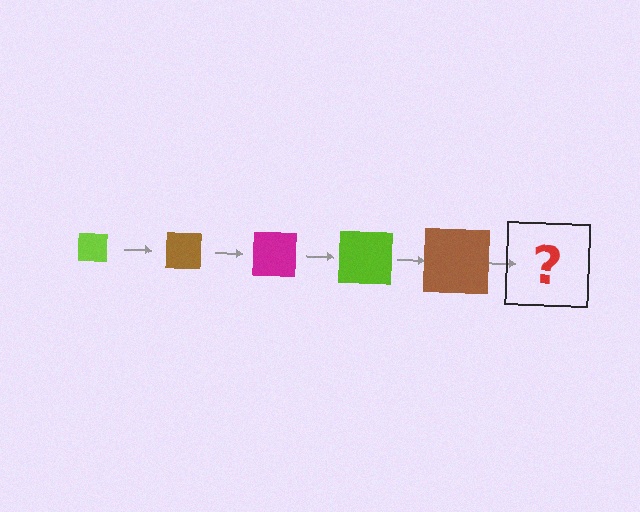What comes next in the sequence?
The next element should be a magenta square, larger than the previous one.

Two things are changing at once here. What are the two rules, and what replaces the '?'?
The two rules are that the square grows larger each step and the color cycles through lime, brown, and magenta. The '?' should be a magenta square, larger than the previous one.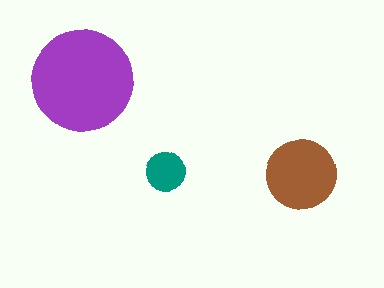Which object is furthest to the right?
The brown circle is rightmost.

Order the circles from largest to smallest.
the purple one, the brown one, the teal one.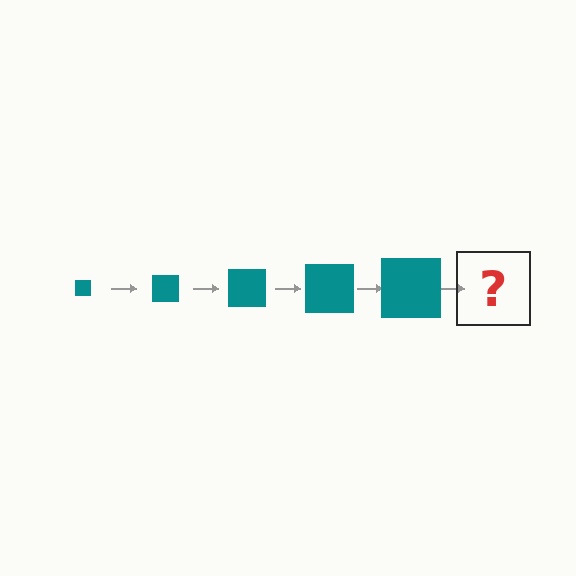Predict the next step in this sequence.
The next step is a teal square, larger than the previous one.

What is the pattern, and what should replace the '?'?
The pattern is that the square gets progressively larger each step. The '?' should be a teal square, larger than the previous one.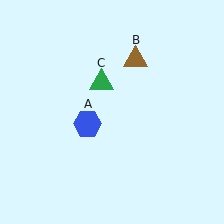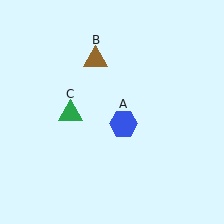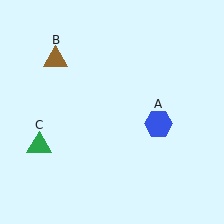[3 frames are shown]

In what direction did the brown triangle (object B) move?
The brown triangle (object B) moved left.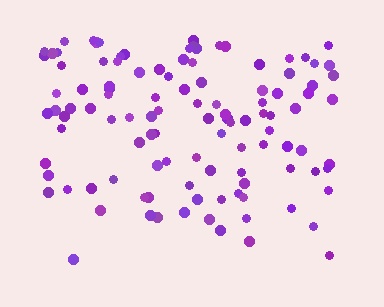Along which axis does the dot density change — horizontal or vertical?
Vertical.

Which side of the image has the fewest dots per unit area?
The bottom.